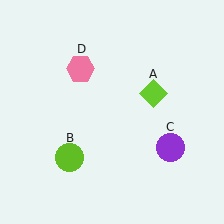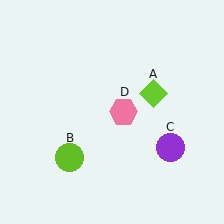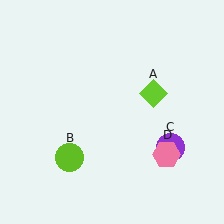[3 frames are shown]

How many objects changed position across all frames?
1 object changed position: pink hexagon (object D).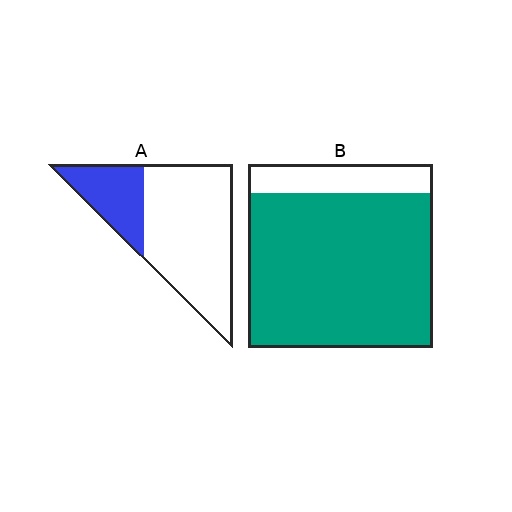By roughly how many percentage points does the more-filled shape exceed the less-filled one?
By roughly 55 percentage points (B over A).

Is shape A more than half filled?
No.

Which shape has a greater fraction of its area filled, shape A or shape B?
Shape B.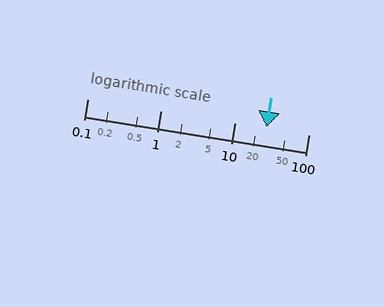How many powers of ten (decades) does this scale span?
The scale spans 3 decades, from 0.1 to 100.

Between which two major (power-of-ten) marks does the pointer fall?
The pointer is between 10 and 100.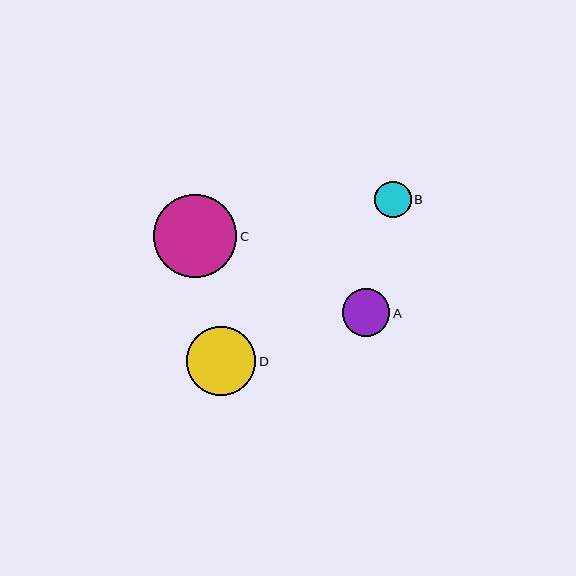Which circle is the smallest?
Circle B is the smallest with a size of approximately 36 pixels.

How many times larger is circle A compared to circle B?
Circle A is approximately 1.3 times the size of circle B.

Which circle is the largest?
Circle C is the largest with a size of approximately 83 pixels.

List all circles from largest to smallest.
From largest to smallest: C, D, A, B.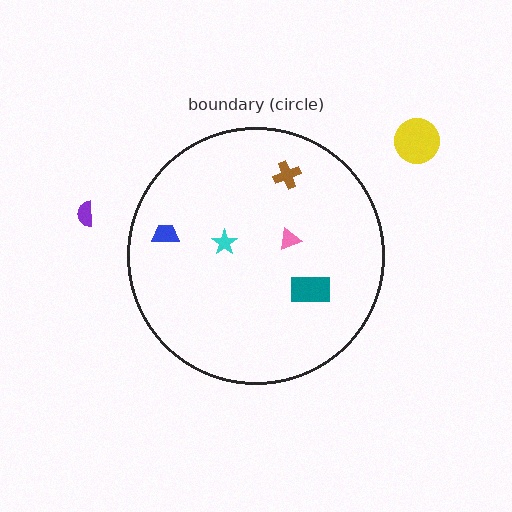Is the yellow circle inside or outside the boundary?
Outside.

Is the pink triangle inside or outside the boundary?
Inside.